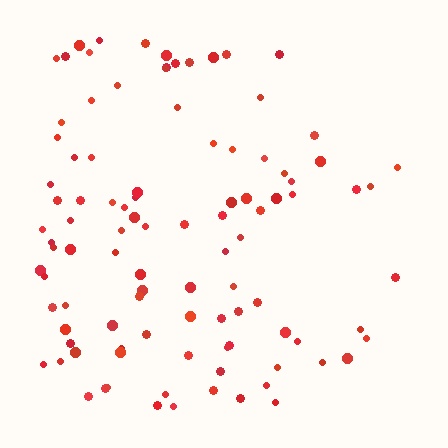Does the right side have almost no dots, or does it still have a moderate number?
Still a moderate number, just noticeably fewer than the left.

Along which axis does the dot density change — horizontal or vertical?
Horizontal.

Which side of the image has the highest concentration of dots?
The left.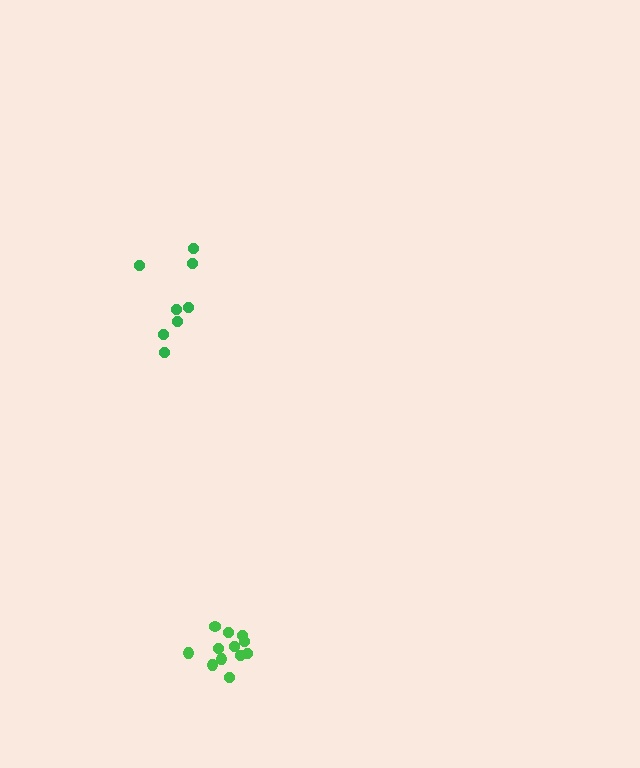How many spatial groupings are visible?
There are 2 spatial groupings.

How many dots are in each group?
Group 1: 8 dots, Group 2: 12 dots (20 total).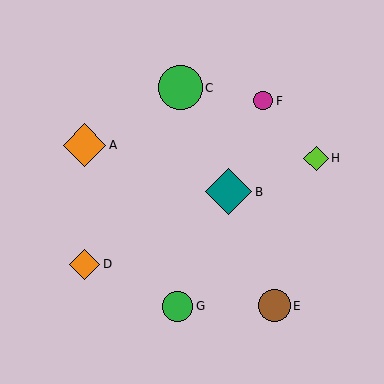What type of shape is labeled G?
Shape G is a green circle.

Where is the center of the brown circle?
The center of the brown circle is at (274, 306).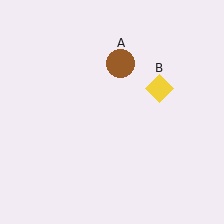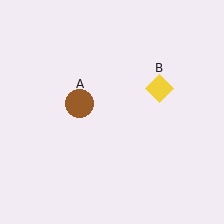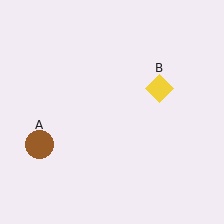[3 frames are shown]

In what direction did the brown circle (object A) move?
The brown circle (object A) moved down and to the left.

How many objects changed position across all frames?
1 object changed position: brown circle (object A).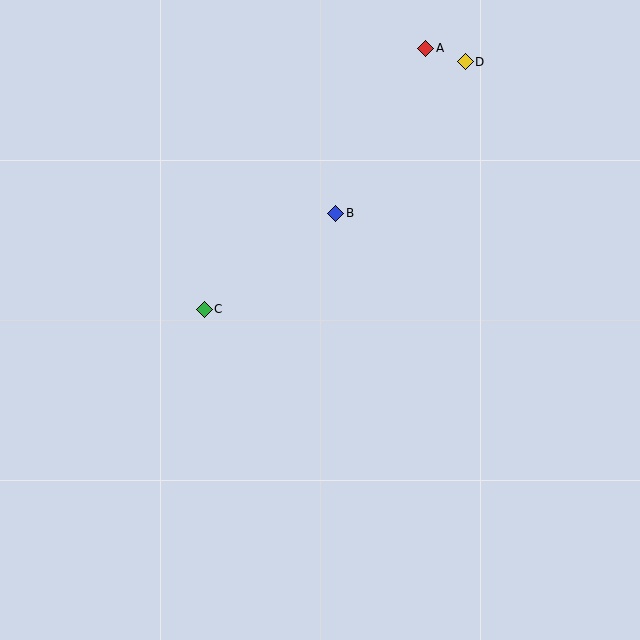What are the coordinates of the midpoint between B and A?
The midpoint between B and A is at (381, 131).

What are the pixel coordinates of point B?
Point B is at (336, 213).